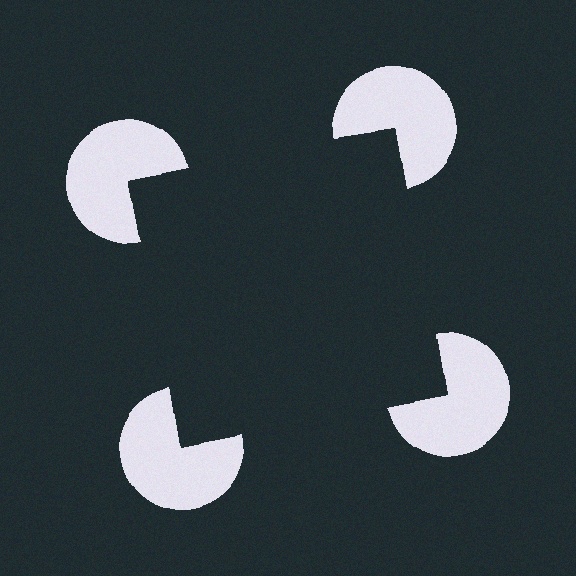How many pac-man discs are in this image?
There are 4 — one at each vertex of the illusory square.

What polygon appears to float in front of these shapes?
An illusory square — its edges are inferred from the aligned wedge cuts in the pac-man discs, not physically drawn.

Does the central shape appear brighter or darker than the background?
It typically appears slightly darker than the background, even though no actual brightness change is drawn.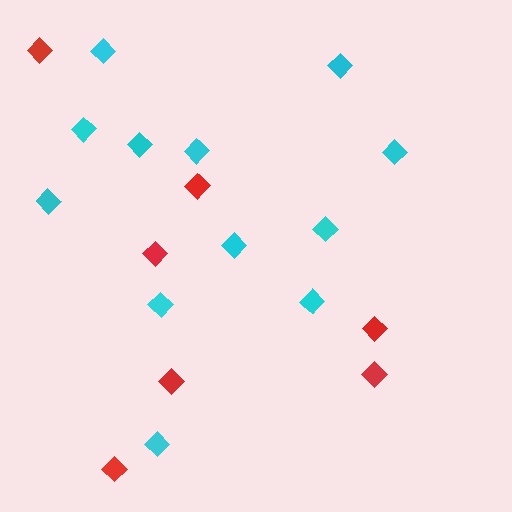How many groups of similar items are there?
There are 2 groups: one group of red diamonds (7) and one group of cyan diamonds (12).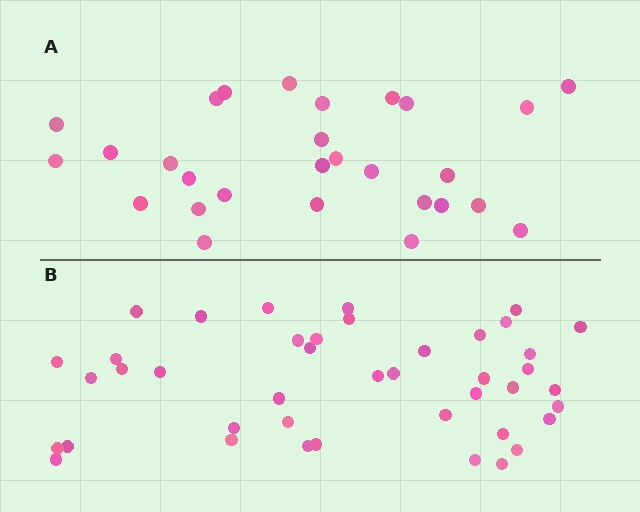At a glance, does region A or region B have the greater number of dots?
Region B (the bottom region) has more dots.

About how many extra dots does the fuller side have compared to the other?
Region B has approximately 15 more dots than region A.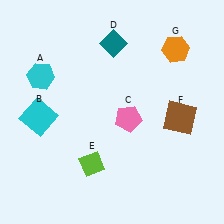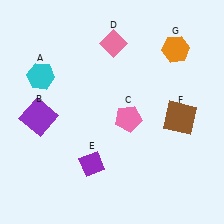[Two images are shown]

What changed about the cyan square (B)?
In Image 1, B is cyan. In Image 2, it changed to purple.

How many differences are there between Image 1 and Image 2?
There are 3 differences between the two images.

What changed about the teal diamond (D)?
In Image 1, D is teal. In Image 2, it changed to pink.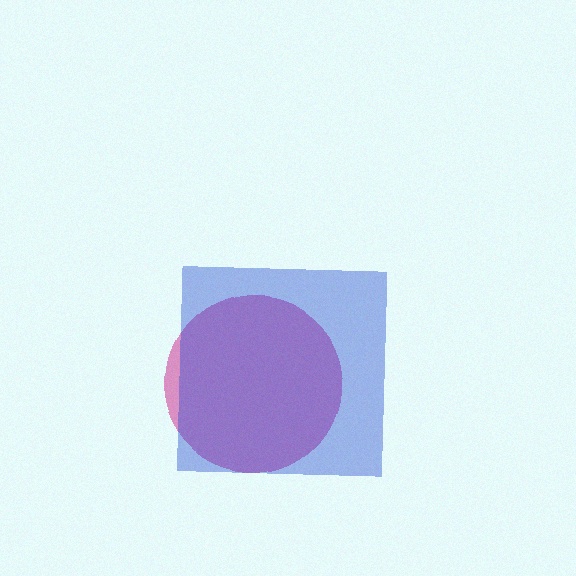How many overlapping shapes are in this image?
There are 2 overlapping shapes in the image.